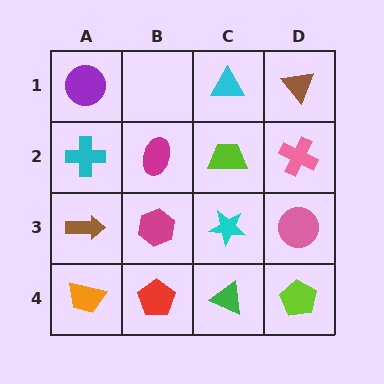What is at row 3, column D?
A pink circle.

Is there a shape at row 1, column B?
No, that cell is empty.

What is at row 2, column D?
A pink cross.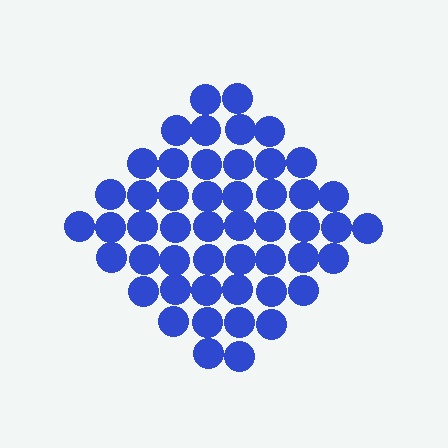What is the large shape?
The large shape is a diamond.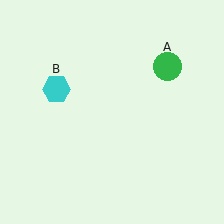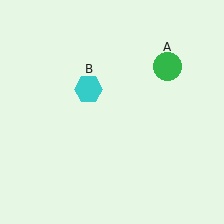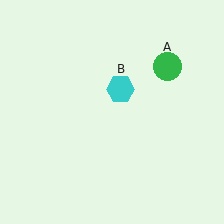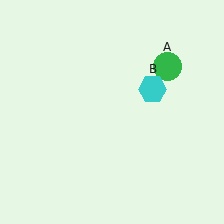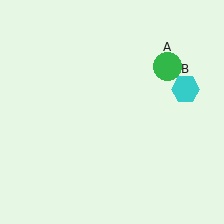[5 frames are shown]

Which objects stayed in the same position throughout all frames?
Green circle (object A) remained stationary.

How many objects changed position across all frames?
1 object changed position: cyan hexagon (object B).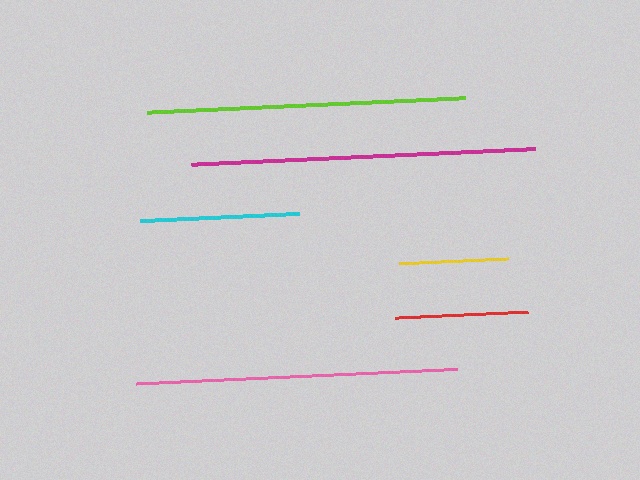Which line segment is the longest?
The magenta line is the longest at approximately 344 pixels.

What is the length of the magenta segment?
The magenta segment is approximately 344 pixels long.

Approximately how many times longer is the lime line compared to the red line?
The lime line is approximately 2.4 times the length of the red line.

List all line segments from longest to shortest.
From longest to shortest: magenta, pink, lime, cyan, red, yellow.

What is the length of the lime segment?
The lime segment is approximately 318 pixels long.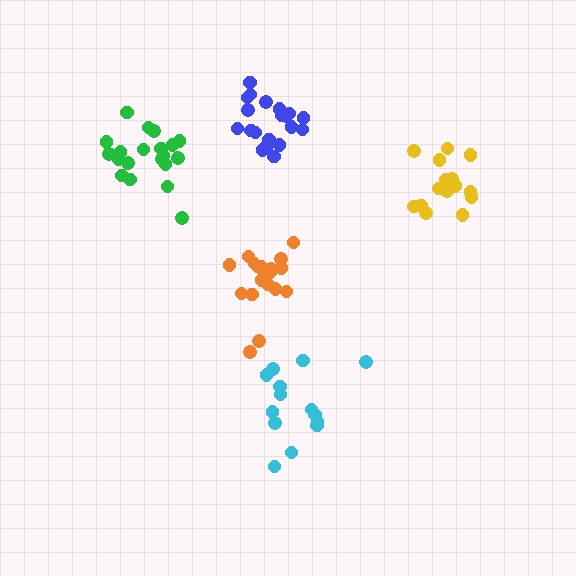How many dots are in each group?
Group 1: 20 dots, Group 2: 19 dots, Group 3: 20 dots, Group 4: 14 dots, Group 5: 15 dots (88 total).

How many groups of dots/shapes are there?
There are 5 groups.